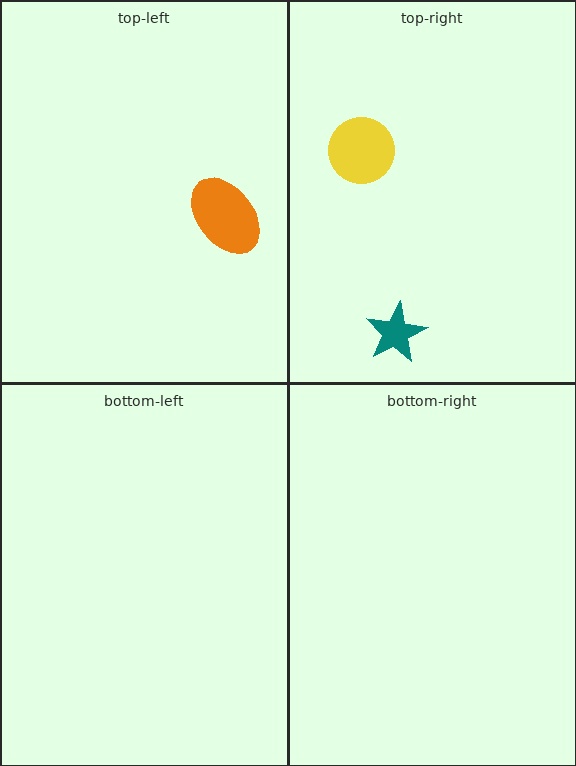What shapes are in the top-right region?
The yellow circle, the teal star.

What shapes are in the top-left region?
The orange ellipse.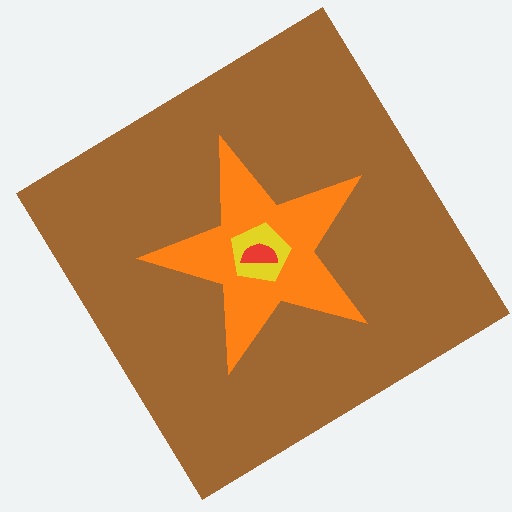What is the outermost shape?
The brown diamond.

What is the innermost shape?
The red semicircle.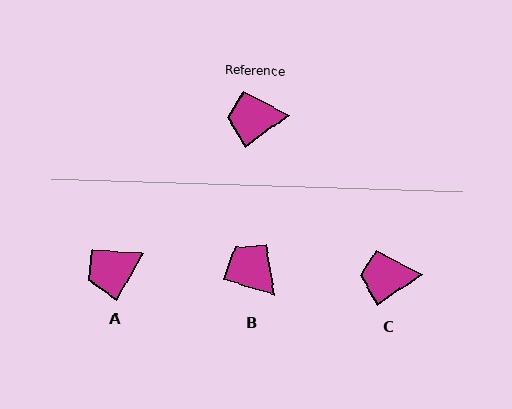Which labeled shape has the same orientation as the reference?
C.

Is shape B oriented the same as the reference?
No, it is off by about 53 degrees.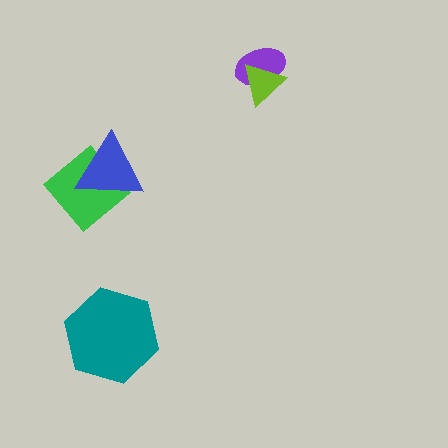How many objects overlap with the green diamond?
1 object overlaps with the green diamond.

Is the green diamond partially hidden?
Yes, it is partially covered by another shape.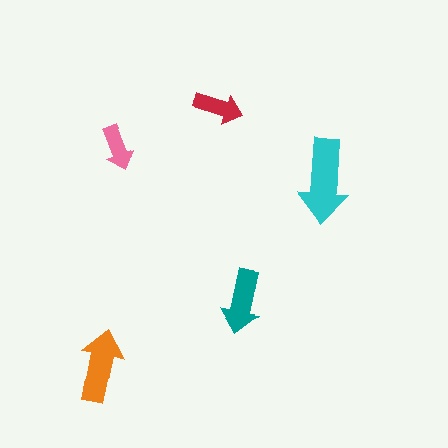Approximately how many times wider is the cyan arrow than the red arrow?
About 1.5 times wider.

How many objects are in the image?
There are 5 objects in the image.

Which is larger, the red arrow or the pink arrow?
The red one.